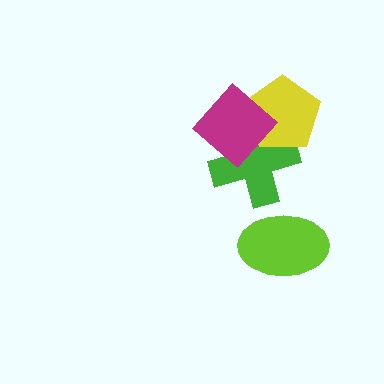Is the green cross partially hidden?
Yes, it is partially covered by another shape.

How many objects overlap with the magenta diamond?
2 objects overlap with the magenta diamond.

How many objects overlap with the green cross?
2 objects overlap with the green cross.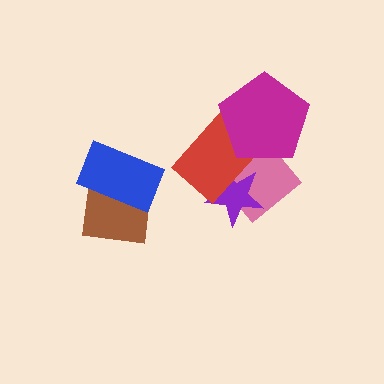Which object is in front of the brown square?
The blue rectangle is in front of the brown square.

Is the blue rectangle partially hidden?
No, no other shape covers it.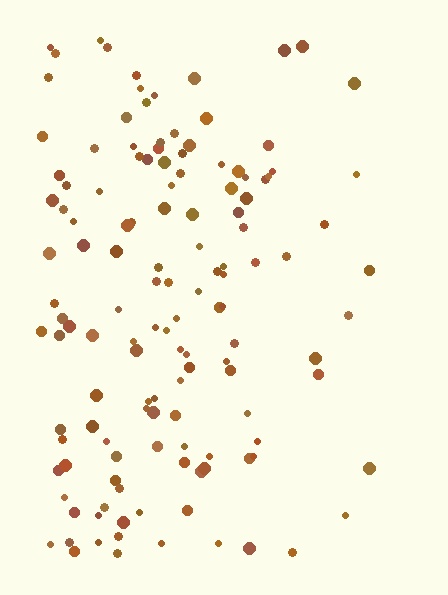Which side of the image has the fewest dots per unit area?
The right.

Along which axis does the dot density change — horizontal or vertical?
Horizontal.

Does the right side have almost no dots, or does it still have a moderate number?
Still a moderate number, just noticeably fewer than the left.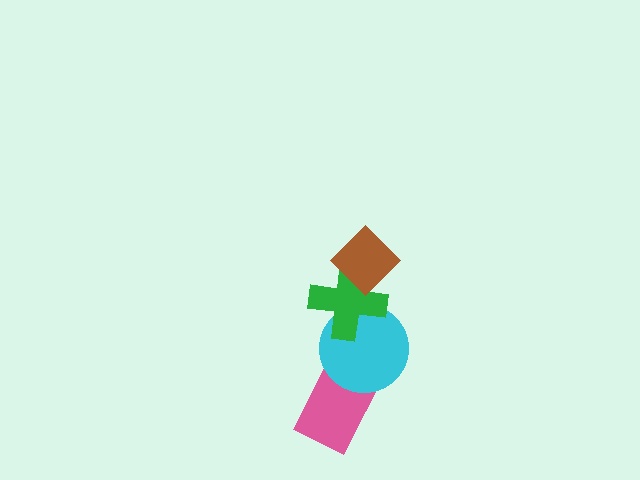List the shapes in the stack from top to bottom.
From top to bottom: the brown diamond, the green cross, the cyan circle, the pink rectangle.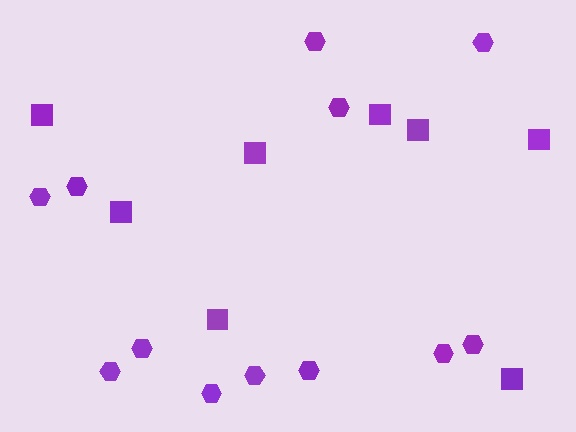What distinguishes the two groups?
There are 2 groups: one group of squares (8) and one group of hexagons (12).